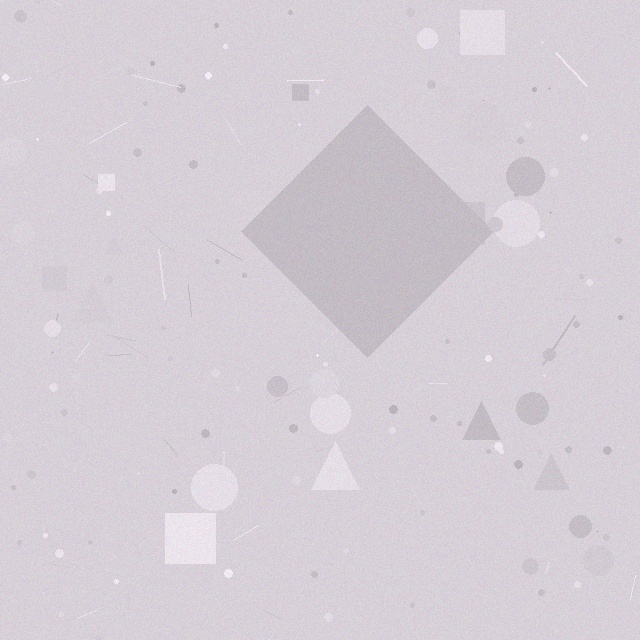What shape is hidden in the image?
A diamond is hidden in the image.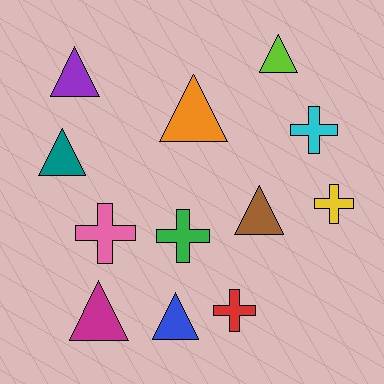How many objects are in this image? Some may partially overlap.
There are 12 objects.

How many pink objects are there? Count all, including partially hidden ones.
There is 1 pink object.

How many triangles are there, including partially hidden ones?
There are 7 triangles.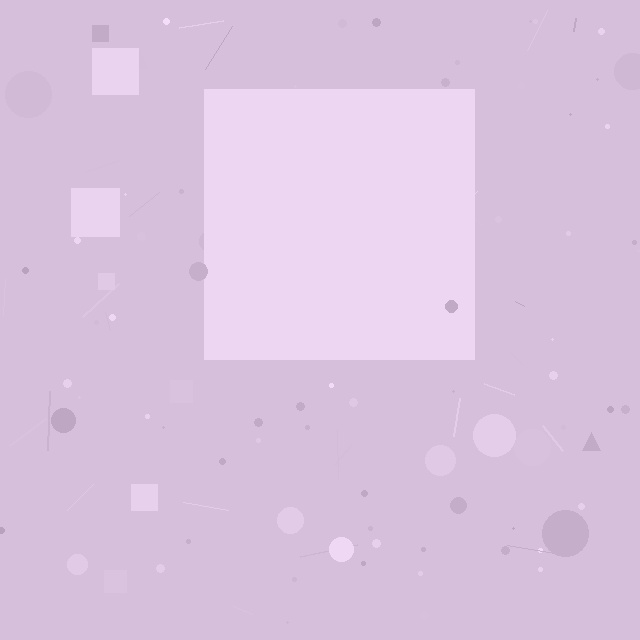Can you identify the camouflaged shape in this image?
The camouflaged shape is a square.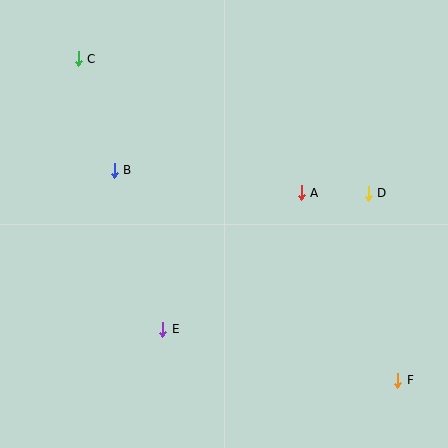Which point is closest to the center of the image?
Point A at (301, 193) is closest to the center.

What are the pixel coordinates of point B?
Point B is at (114, 170).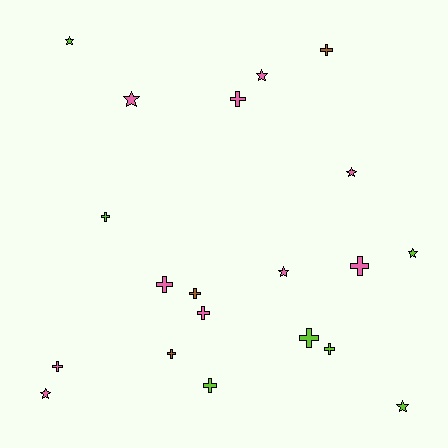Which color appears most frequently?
Pink, with 10 objects.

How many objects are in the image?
There are 20 objects.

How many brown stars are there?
There are no brown stars.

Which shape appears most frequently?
Cross, with 12 objects.